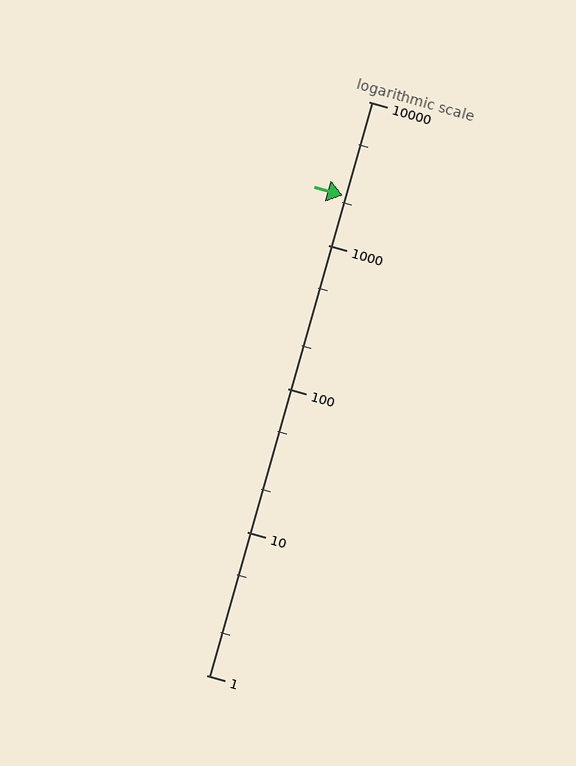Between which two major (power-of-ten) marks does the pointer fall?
The pointer is between 1000 and 10000.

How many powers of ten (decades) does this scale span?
The scale spans 4 decades, from 1 to 10000.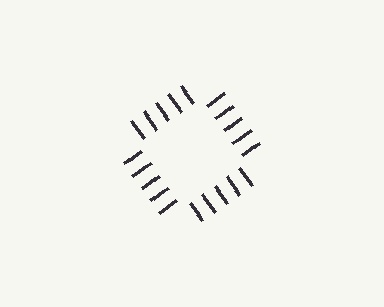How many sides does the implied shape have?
4 sides — the line-ends trace a square.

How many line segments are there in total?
20 — 5 along each of the 4 edges.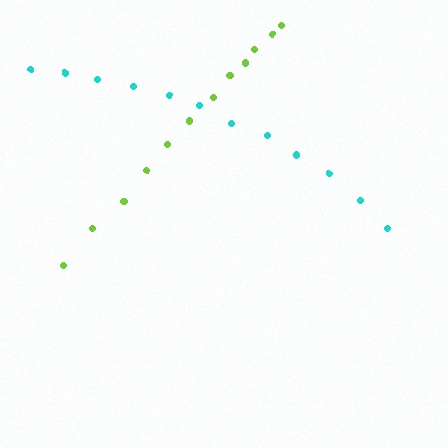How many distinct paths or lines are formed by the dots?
There are 2 distinct paths.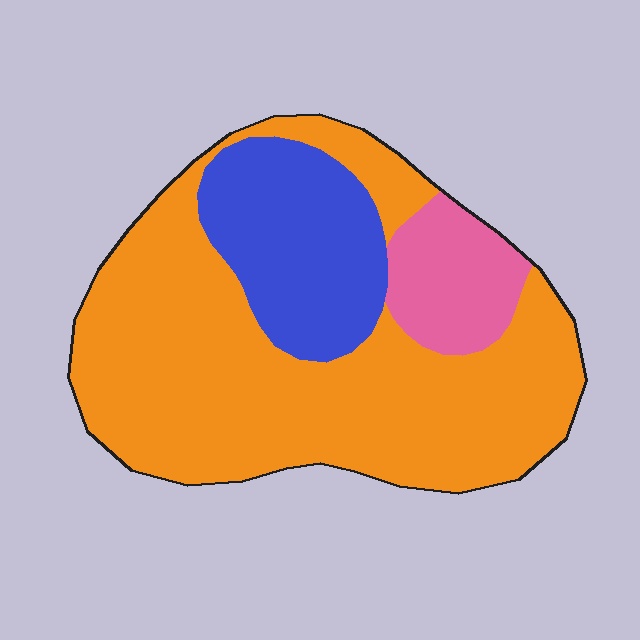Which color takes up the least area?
Pink, at roughly 10%.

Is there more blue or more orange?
Orange.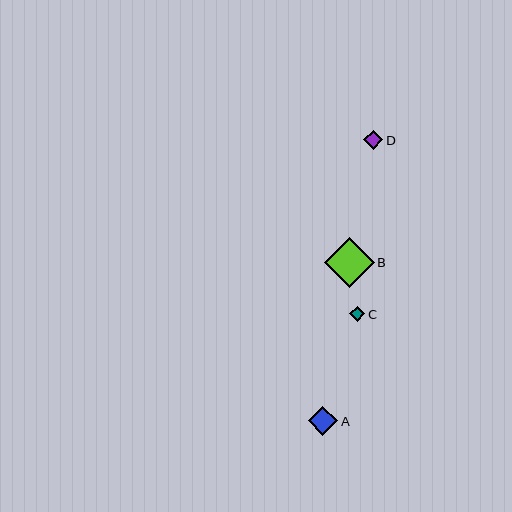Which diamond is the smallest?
Diamond C is the smallest with a size of approximately 15 pixels.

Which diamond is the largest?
Diamond B is the largest with a size of approximately 49 pixels.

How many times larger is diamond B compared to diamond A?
Diamond B is approximately 1.7 times the size of diamond A.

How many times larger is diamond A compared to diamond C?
Diamond A is approximately 1.9 times the size of diamond C.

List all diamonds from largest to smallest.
From largest to smallest: B, A, D, C.